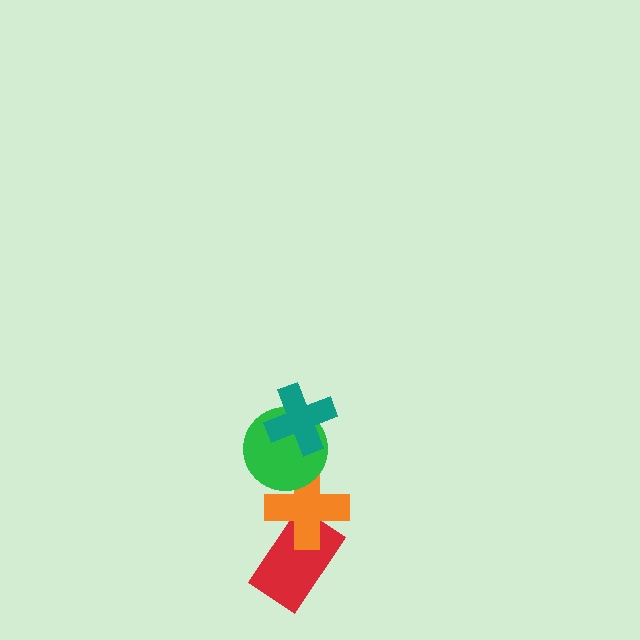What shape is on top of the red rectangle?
The orange cross is on top of the red rectangle.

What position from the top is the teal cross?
The teal cross is 1st from the top.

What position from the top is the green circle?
The green circle is 2nd from the top.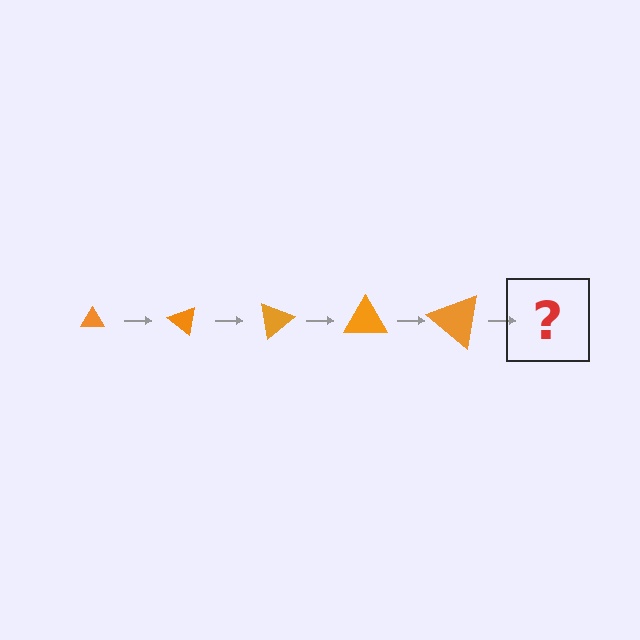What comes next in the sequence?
The next element should be a triangle, larger than the previous one and rotated 200 degrees from the start.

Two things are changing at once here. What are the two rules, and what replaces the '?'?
The two rules are that the triangle grows larger each step and it rotates 40 degrees each step. The '?' should be a triangle, larger than the previous one and rotated 200 degrees from the start.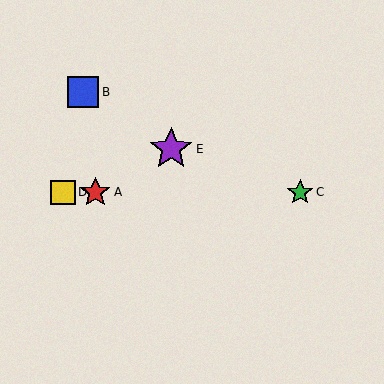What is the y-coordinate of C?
Object C is at y≈192.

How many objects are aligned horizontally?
3 objects (A, C, D) are aligned horizontally.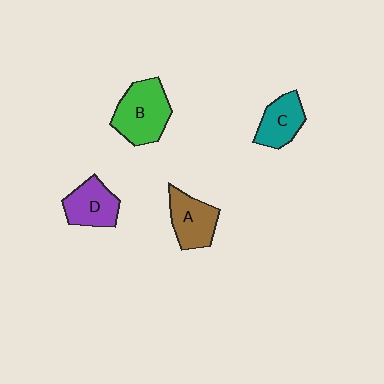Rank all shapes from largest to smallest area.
From largest to smallest: B (green), A (brown), D (purple), C (teal).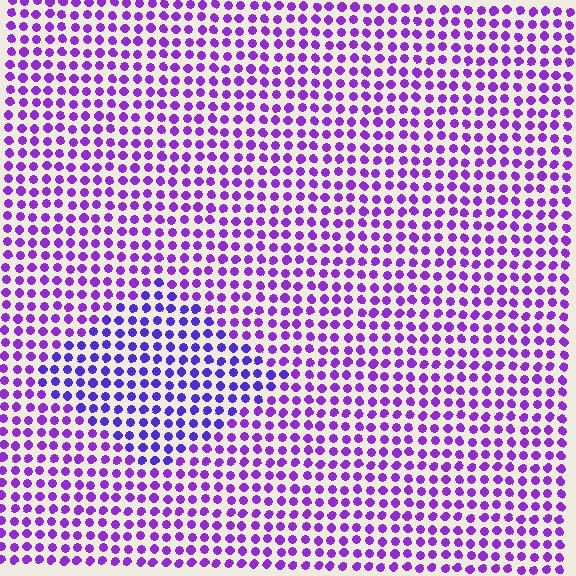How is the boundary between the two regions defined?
The boundary is defined purely by a slight shift in hue (about 24 degrees). Spacing, size, and orientation are identical on both sides.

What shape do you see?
I see a diamond.